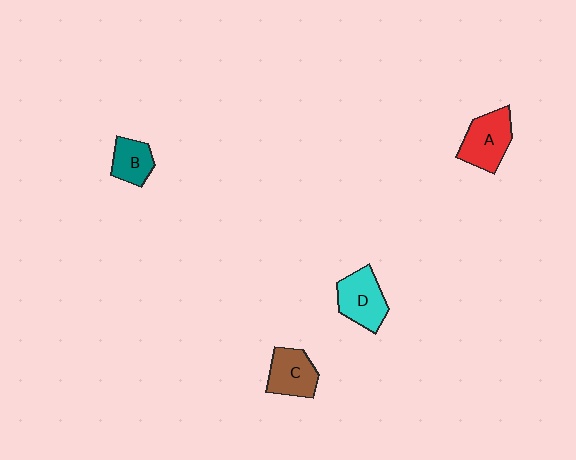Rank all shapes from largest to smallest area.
From largest to smallest: A (red), D (cyan), C (brown), B (teal).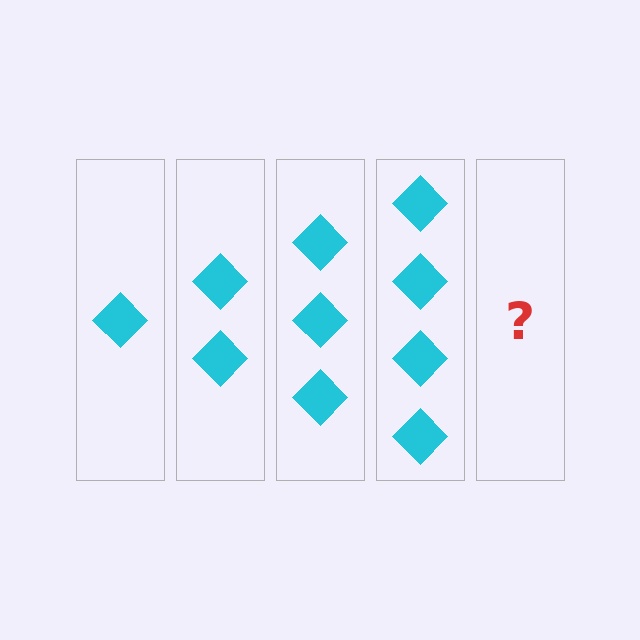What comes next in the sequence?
The next element should be 5 diamonds.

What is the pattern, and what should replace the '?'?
The pattern is that each step adds one more diamond. The '?' should be 5 diamonds.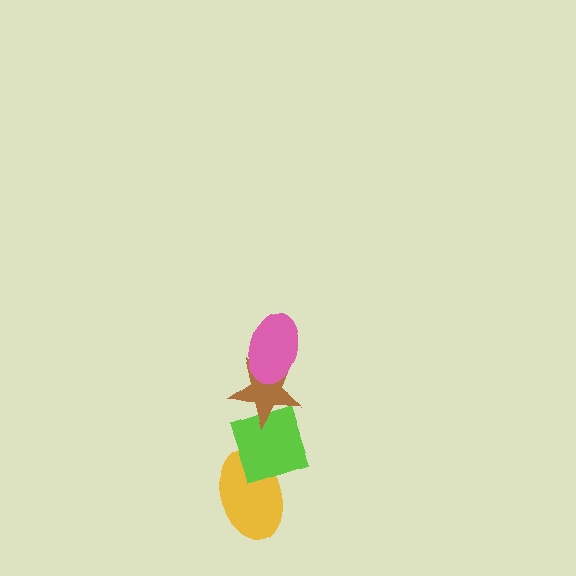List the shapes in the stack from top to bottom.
From top to bottom: the pink ellipse, the brown star, the lime diamond, the yellow ellipse.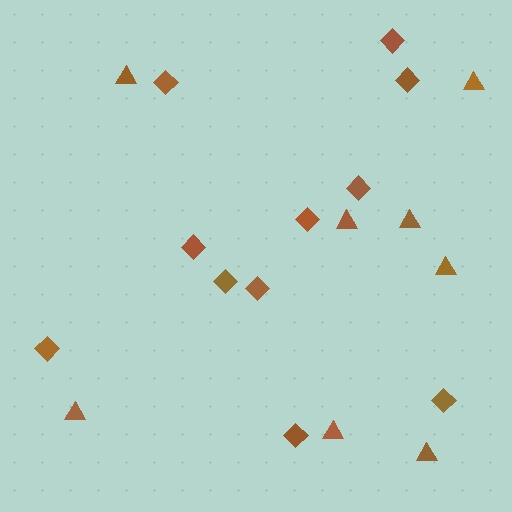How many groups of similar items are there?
There are 2 groups: one group of triangles (8) and one group of diamonds (11).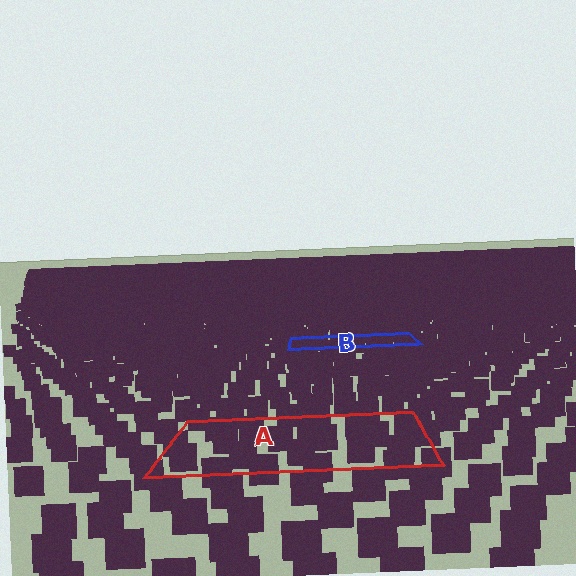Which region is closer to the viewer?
Region A is closer. The texture elements there are larger and more spread out.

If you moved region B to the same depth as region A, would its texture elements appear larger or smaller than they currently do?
They would appear larger. At a closer depth, the same texture elements are projected at a bigger on-screen size.